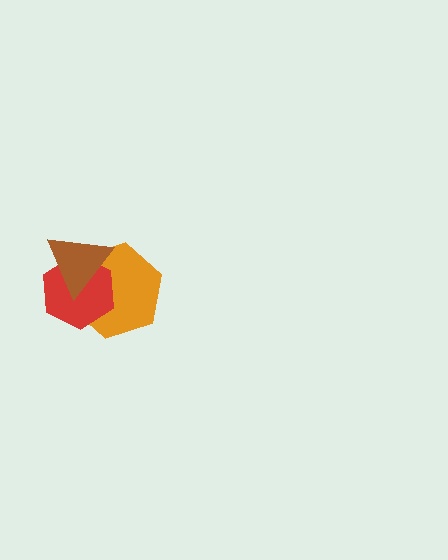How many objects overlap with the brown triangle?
2 objects overlap with the brown triangle.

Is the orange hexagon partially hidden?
Yes, it is partially covered by another shape.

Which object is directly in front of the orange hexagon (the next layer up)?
The red hexagon is directly in front of the orange hexagon.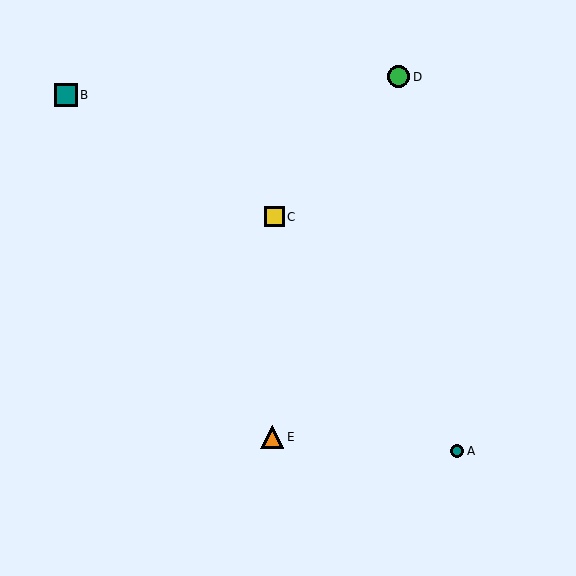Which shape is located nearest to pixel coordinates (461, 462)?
The teal circle (labeled A) at (457, 451) is nearest to that location.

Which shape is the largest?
The teal square (labeled B) is the largest.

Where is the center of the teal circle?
The center of the teal circle is at (457, 451).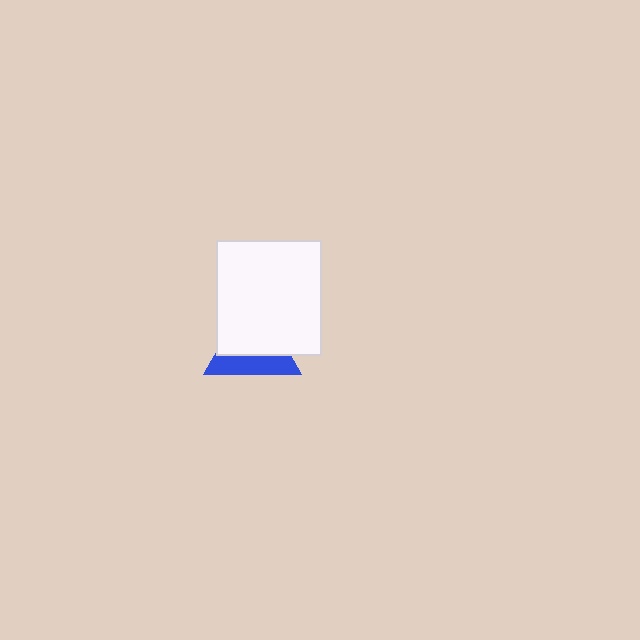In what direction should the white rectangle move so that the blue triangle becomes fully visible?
The white rectangle should move up. That is the shortest direction to clear the overlap and leave the blue triangle fully visible.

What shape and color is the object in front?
The object in front is a white rectangle.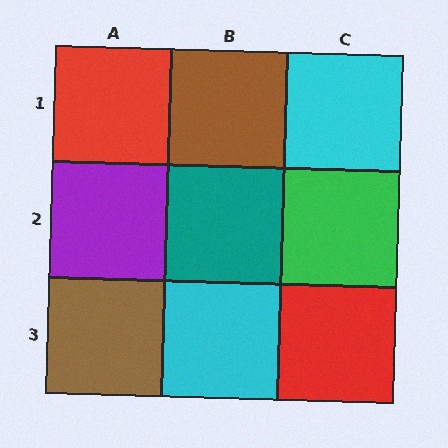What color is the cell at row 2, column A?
Purple.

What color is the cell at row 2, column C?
Green.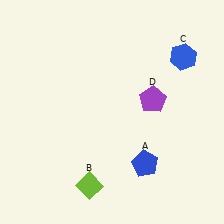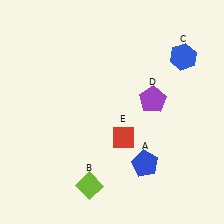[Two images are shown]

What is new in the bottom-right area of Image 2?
A red diamond (E) was added in the bottom-right area of Image 2.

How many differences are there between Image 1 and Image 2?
There is 1 difference between the two images.